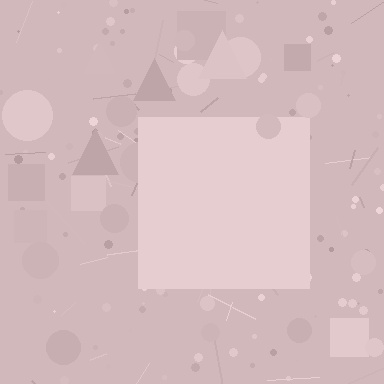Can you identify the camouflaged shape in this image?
The camouflaged shape is a square.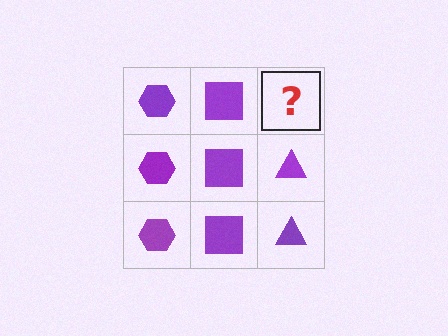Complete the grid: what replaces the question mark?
The question mark should be replaced with a purple triangle.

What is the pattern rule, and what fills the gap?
The rule is that each column has a consistent shape. The gap should be filled with a purple triangle.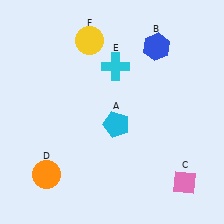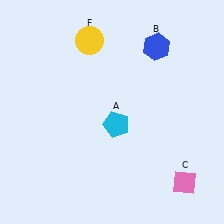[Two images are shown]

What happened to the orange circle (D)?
The orange circle (D) was removed in Image 2. It was in the bottom-left area of Image 1.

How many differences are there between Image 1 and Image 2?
There are 2 differences between the two images.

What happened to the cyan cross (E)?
The cyan cross (E) was removed in Image 2. It was in the top-right area of Image 1.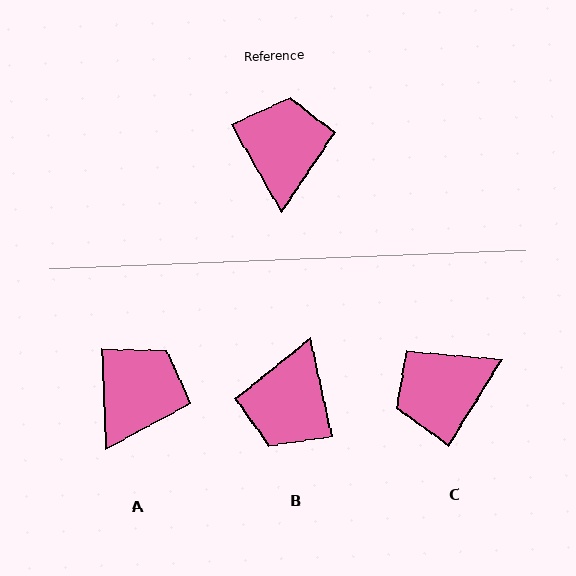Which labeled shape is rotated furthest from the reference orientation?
B, about 163 degrees away.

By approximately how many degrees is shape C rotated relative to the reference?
Approximately 119 degrees counter-clockwise.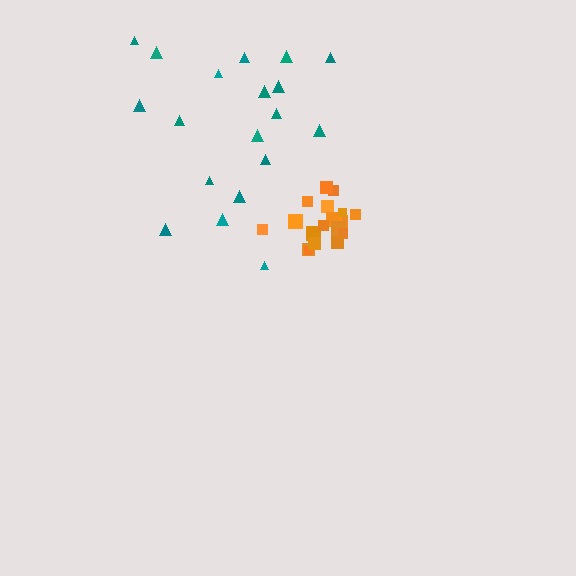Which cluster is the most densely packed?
Orange.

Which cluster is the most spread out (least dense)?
Teal.